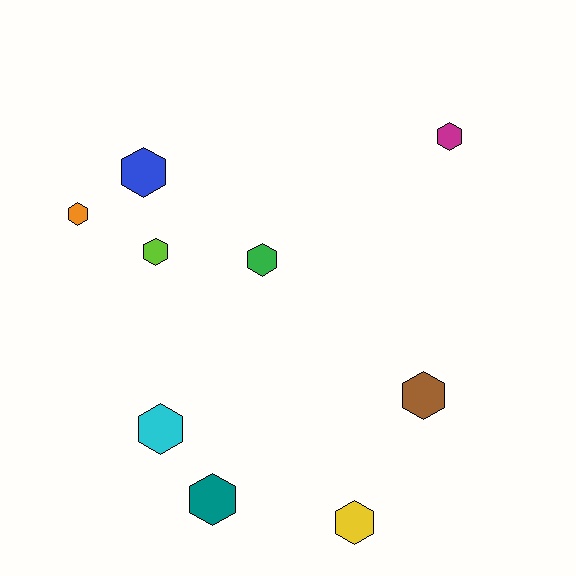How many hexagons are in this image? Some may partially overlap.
There are 9 hexagons.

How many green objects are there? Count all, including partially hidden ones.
There is 1 green object.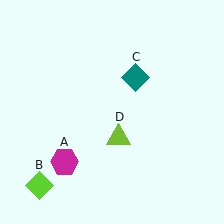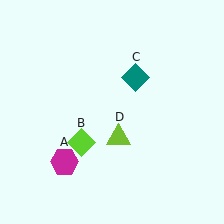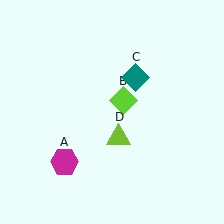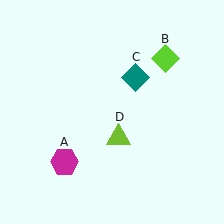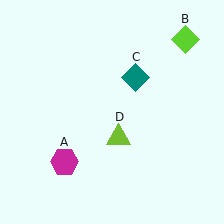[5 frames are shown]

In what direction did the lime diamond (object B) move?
The lime diamond (object B) moved up and to the right.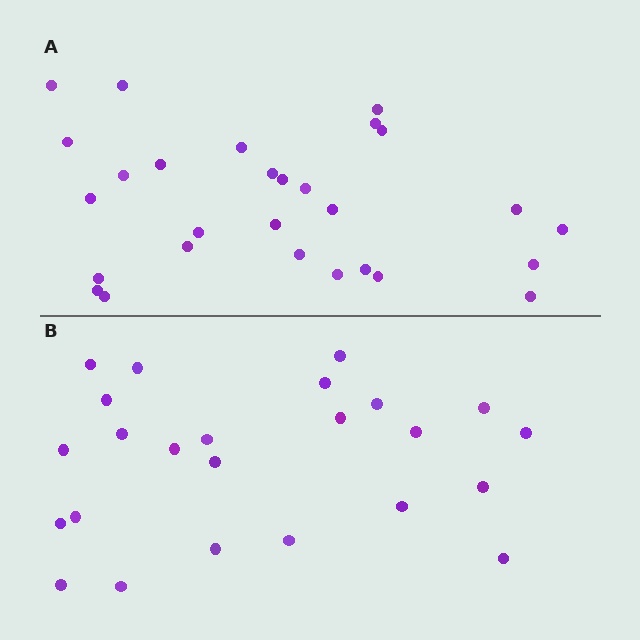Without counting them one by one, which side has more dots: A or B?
Region A (the top region) has more dots.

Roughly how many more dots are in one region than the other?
Region A has about 4 more dots than region B.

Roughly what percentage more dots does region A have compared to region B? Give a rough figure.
About 15% more.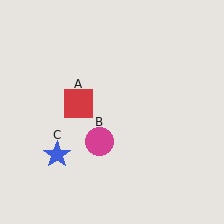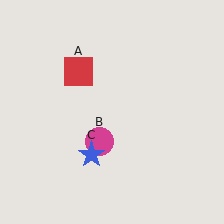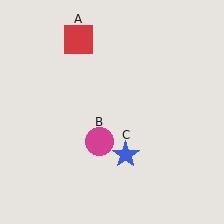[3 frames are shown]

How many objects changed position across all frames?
2 objects changed position: red square (object A), blue star (object C).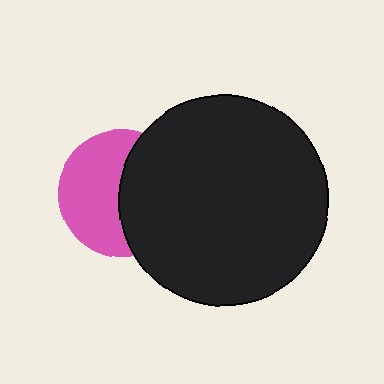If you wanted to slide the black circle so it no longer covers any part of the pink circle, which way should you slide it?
Slide it right — that is the most direct way to separate the two shapes.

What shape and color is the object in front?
The object in front is a black circle.